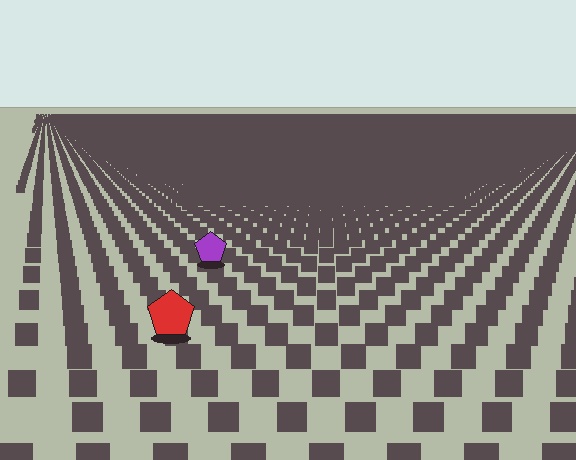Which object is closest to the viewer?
The red pentagon is closest. The texture marks near it are larger and more spread out.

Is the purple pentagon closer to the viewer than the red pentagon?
No. The red pentagon is closer — you can tell from the texture gradient: the ground texture is coarser near it.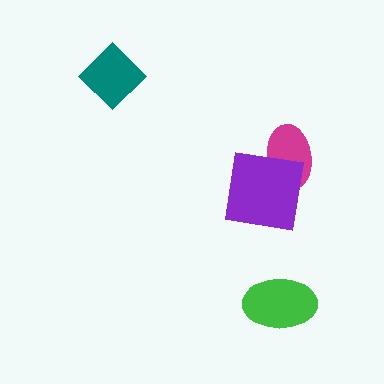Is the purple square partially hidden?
No, no other shape covers it.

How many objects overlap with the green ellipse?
0 objects overlap with the green ellipse.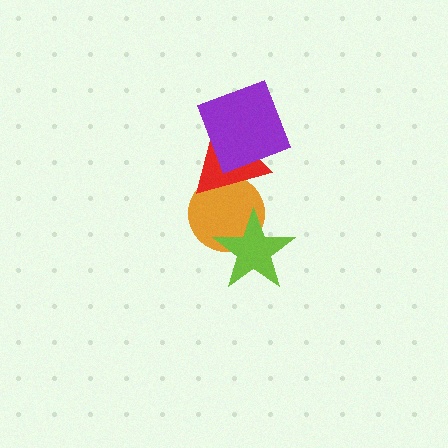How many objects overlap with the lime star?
1 object overlaps with the lime star.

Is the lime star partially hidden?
No, no other shape covers it.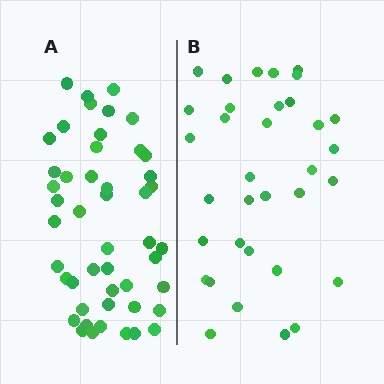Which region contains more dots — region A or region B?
Region A (the left region) has more dots.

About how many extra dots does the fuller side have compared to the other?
Region A has approximately 15 more dots than region B.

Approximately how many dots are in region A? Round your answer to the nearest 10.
About 50 dots. (The exact count is 48, which rounds to 50.)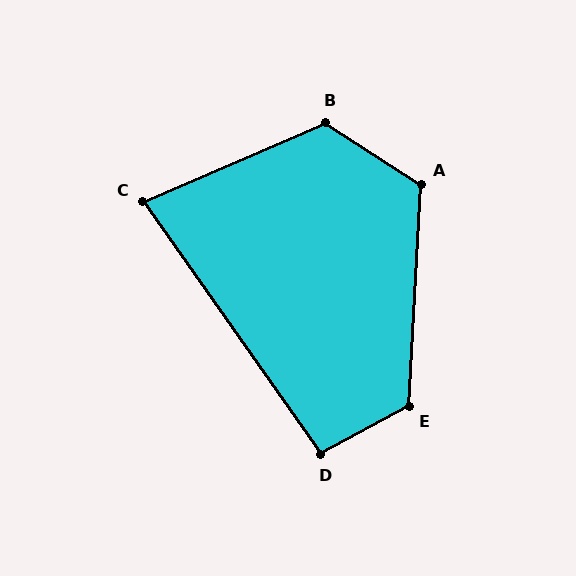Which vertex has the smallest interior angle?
C, at approximately 78 degrees.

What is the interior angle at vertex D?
Approximately 97 degrees (obtuse).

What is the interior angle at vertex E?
Approximately 122 degrees (obtuse).